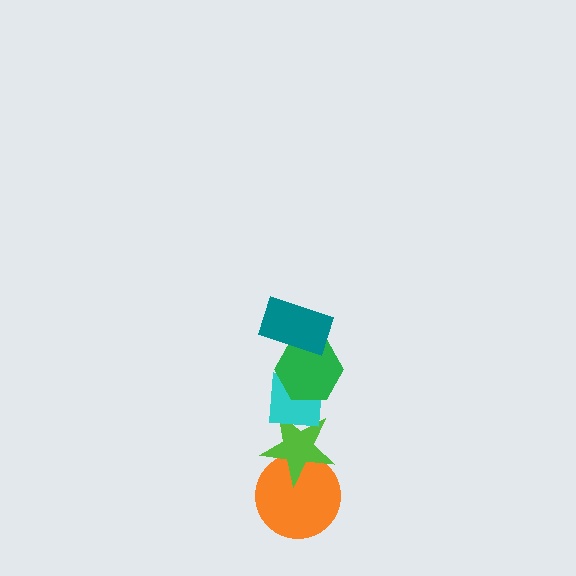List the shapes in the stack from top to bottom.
From top to bottom: the teal rectangle, the green hexagon, the cyan square, the lime star, the orange circle.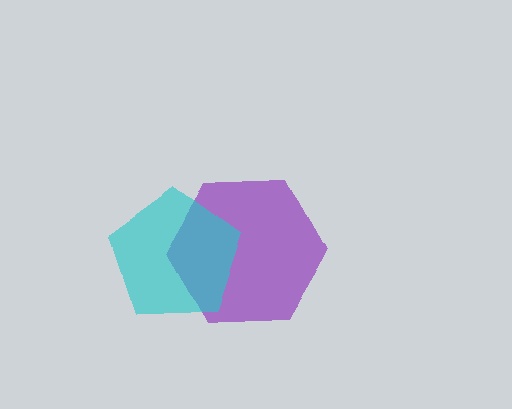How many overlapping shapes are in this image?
There are 2 overlapping shapes in the image.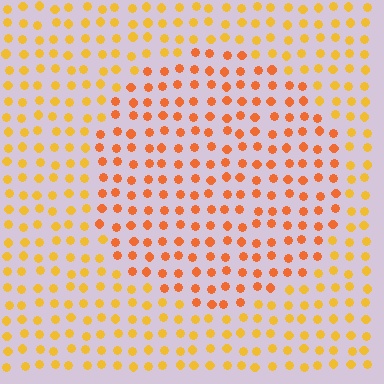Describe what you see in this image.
The image is filled with small yellow elements in a uniform arrangement. A circle-shaped region is visible where the elements are tinted to a slightly different hue, forming a subtle color boundary.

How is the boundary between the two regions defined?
The boundary is defined purely by a slight shift in hue (about 26 degrees). Spacing, size, and orientation are identical on both sides.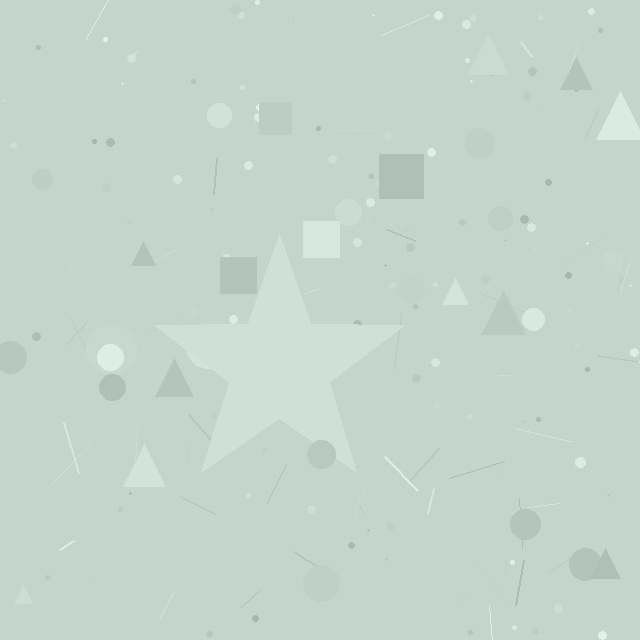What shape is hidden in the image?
A star is hidden in the image.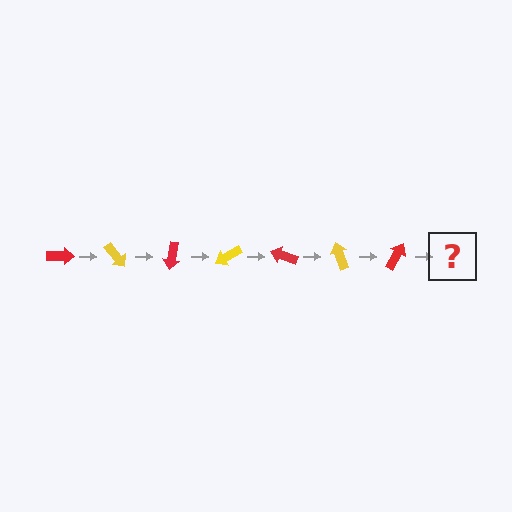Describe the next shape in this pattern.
It should be a yellow arrow, rotated 350 degrees from the start.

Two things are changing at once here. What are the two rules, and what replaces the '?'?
The two rules are that it rotates 50 degrees each step and the color cycles through red and yellow. The '?' should be a yellow arrow, rotated 350 degrees from the start.